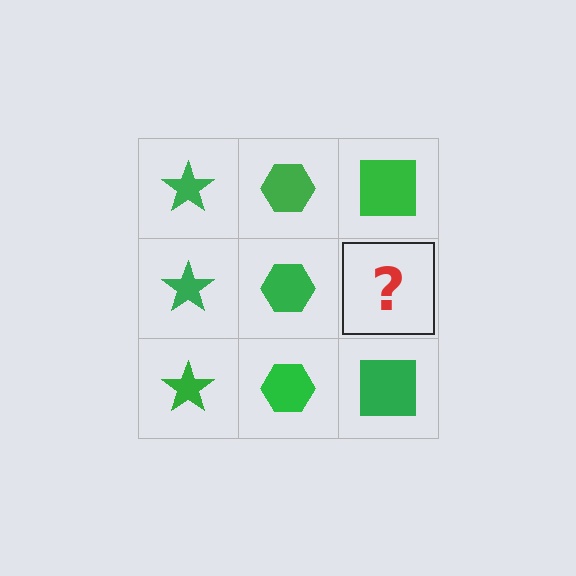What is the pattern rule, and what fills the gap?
The rule is that each column has a consistent shape. The gap should be filled with a green square.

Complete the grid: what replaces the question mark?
The question mark should be replaced with a green square.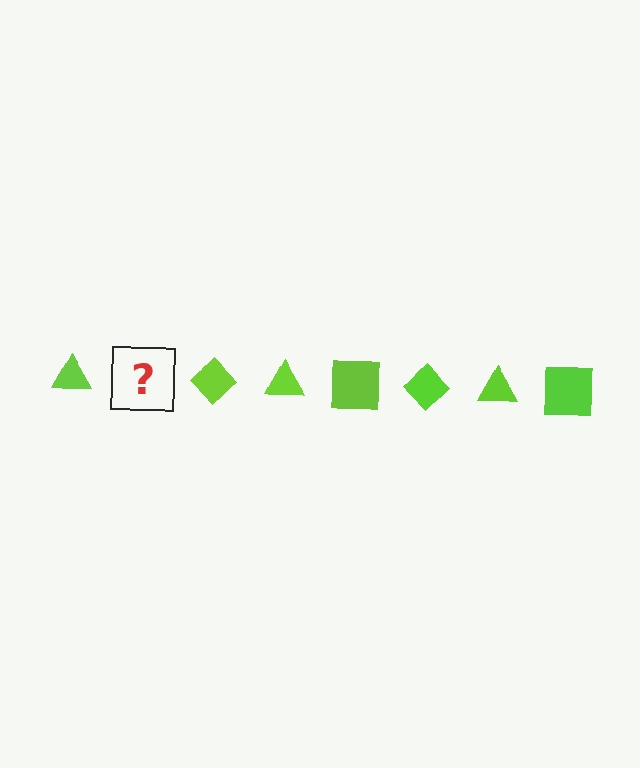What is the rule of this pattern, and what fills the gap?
The rule is that the pattern cycles through triangle, square, diamond shapes in lime. The gap should be filled with a lime square.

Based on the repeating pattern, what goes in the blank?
The blank should be a lime square.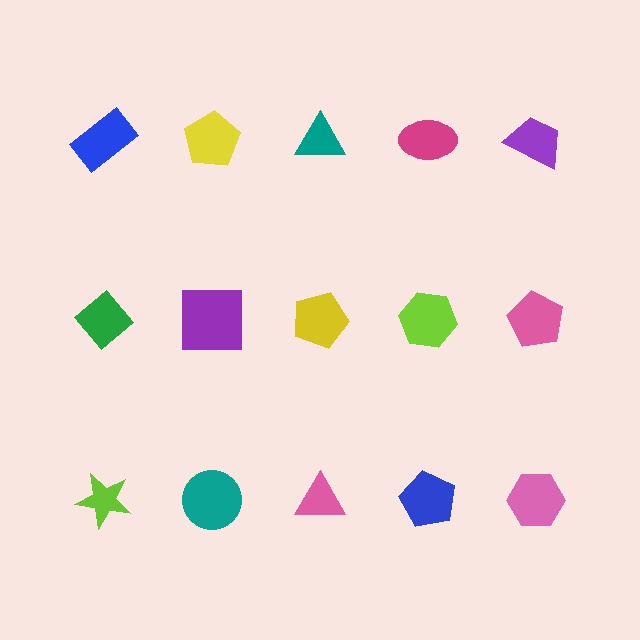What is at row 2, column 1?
A green diamond.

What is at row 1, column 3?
A teal triangle.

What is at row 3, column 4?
A blue pentagon.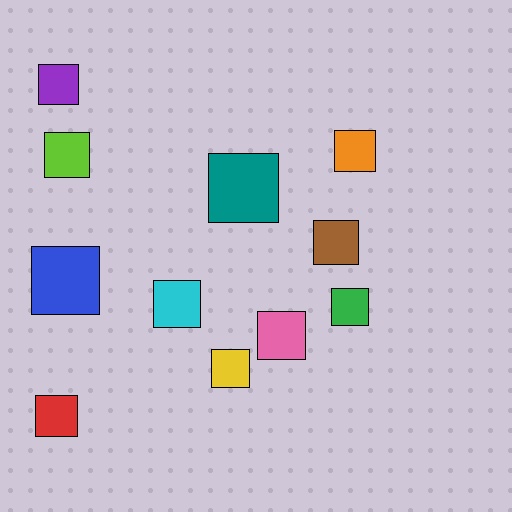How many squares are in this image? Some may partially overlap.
There are 11 squares.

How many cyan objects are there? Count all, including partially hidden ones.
There is 1 cyan object.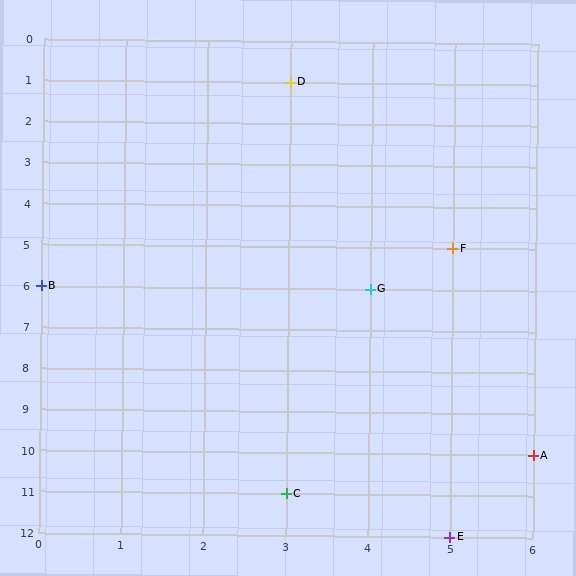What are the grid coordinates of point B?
Point B is at grid coordinates (0, 6).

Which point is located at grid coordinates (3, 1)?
Point D is at (3, 1).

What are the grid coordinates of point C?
Point C is at grid coordinates (3, 11).